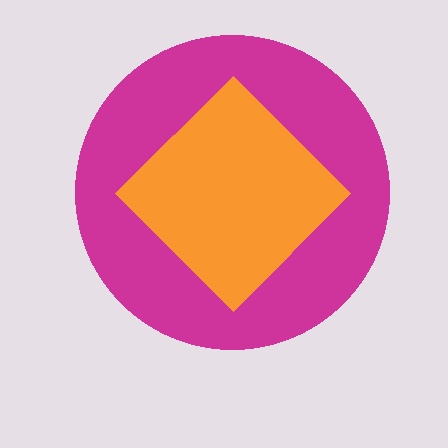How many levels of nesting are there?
2.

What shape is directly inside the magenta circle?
The orange diamond.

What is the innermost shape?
The orange diamond.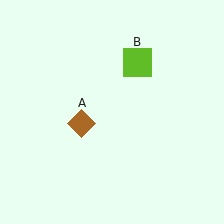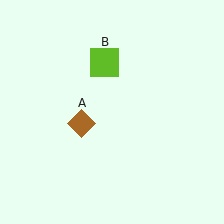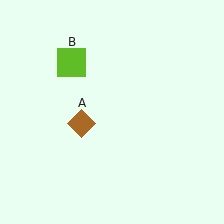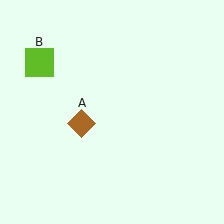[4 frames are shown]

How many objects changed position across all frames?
1 object changed position: lime square (object B).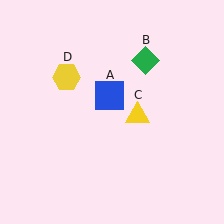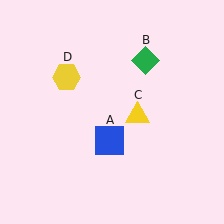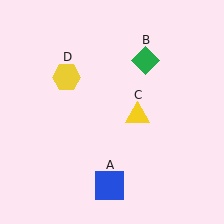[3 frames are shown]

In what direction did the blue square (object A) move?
The blue square (object A) moved down.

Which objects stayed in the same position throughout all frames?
Green diamond (object B) and yellow triangle (object C) and yellow hexagon (object D) remained stationary.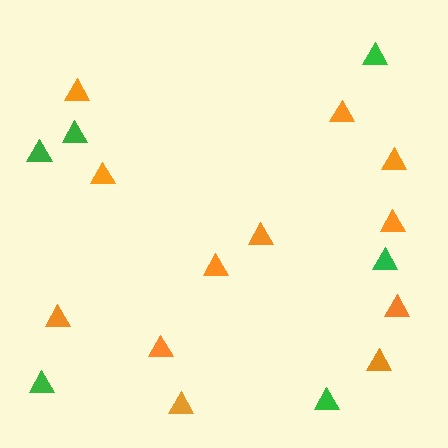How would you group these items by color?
There are 2 groups: one group of orange triangles (12) and one group of green triangles (6).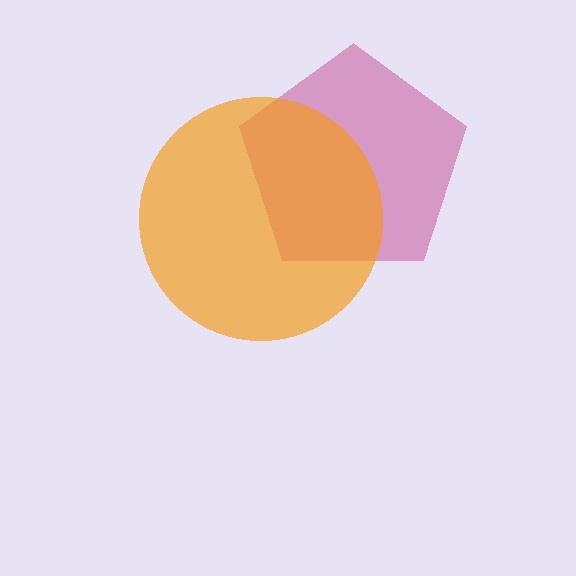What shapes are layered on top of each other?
The layered shapes are: a magenta pentagon, an orange circle.